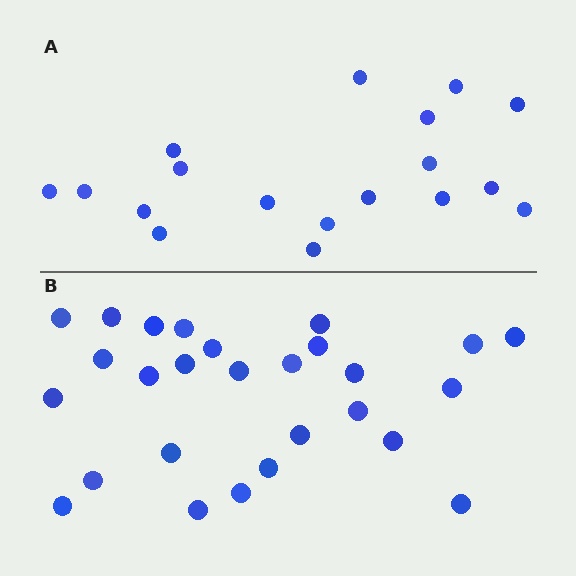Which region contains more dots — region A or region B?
Region B (the bottom region) has more dots.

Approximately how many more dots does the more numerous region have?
Region B has roughly 8 or so more dots than region A.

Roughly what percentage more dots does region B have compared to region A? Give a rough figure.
About 50% more.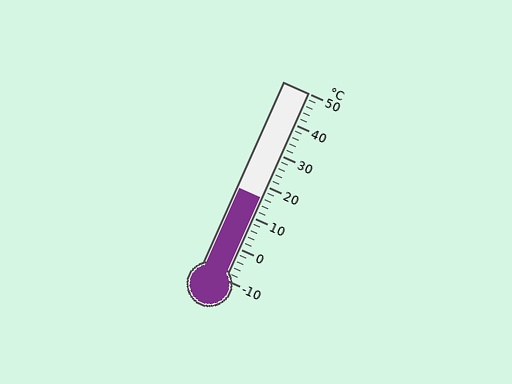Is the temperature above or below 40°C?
The temperature is below 40°C.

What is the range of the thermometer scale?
The thermometer scale ranges from -10°C to 50°C.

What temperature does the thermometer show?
The thermometer shows approximately 16°C.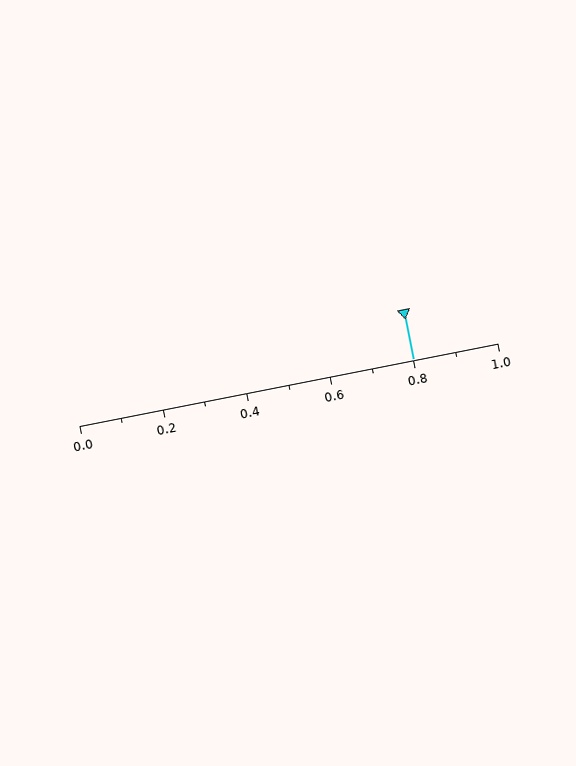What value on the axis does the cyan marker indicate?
The marker indicates approximately 0.8.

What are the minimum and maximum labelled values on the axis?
The axis runs from 0.0 to 1.0.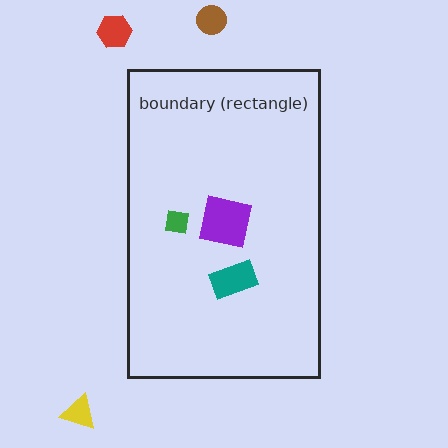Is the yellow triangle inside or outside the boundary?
Outside.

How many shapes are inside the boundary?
3 inside, 3 outside.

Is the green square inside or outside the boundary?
Inside.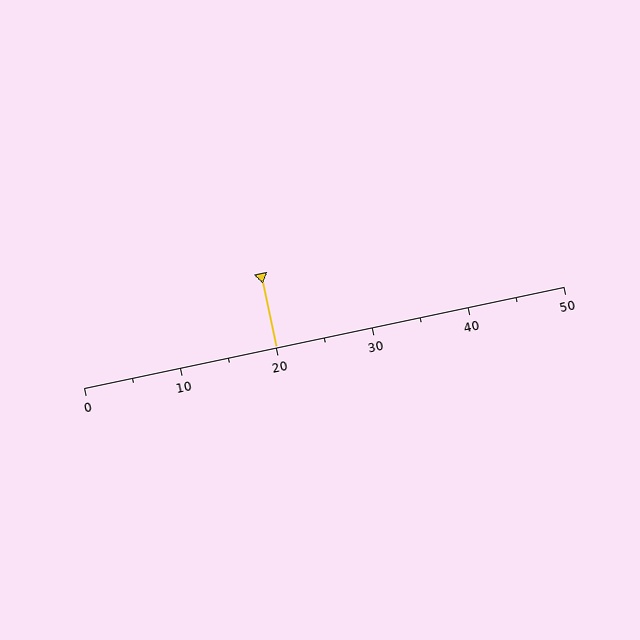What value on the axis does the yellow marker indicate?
The marker indicates approximately 20.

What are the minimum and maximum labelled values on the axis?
The axis runs from 0 to 50.